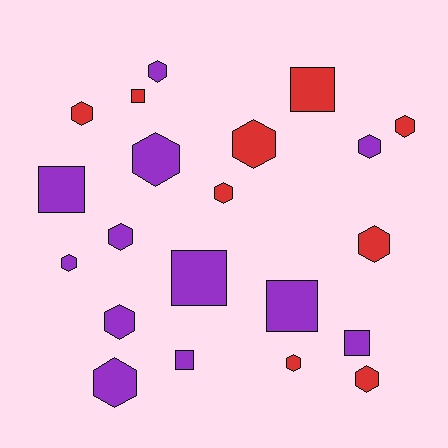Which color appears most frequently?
Purple, with 12 objects.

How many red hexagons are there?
There are 7 red hexagons.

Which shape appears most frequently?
Hexagon, with 14 objects.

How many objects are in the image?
There are 21 objects.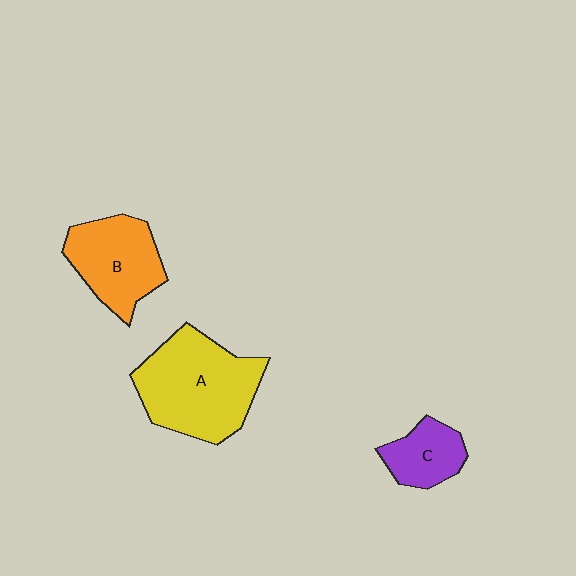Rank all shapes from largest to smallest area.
From largest to smallest: A (yellow), B (orange), C (purple).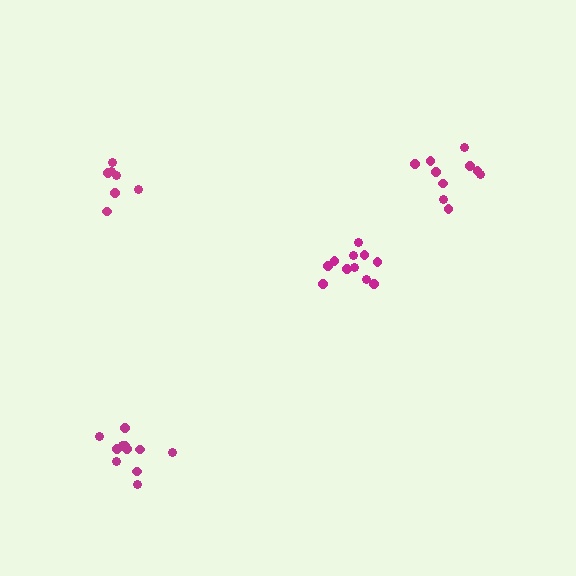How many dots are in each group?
Group 1: 11 dots, Group 2: 10 dots, Group 3: 11 dots, Group 4: 7 dots (39 total).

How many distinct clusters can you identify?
There are 4 distinct clusters.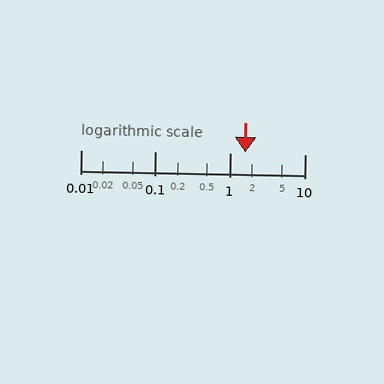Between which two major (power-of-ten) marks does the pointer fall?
The pointer is between 1 and 10.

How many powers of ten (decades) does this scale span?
The scale spans 3 decades, from 0.01 to 10.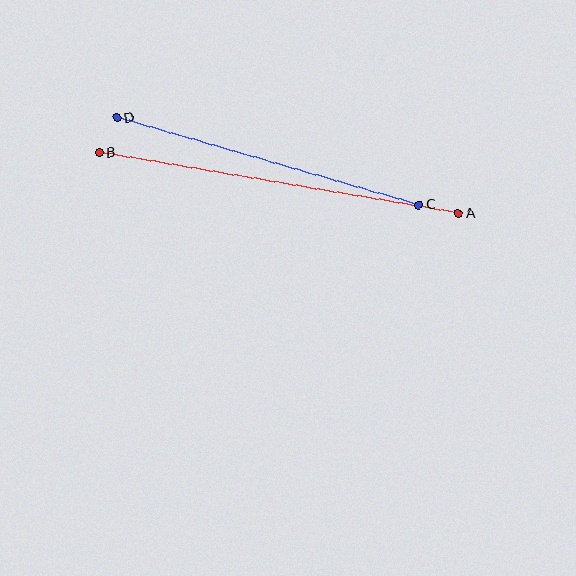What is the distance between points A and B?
The distance is approximately 364 pixels.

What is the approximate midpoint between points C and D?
The midpoint is at approximately (268, 162) pixels.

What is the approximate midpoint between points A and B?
The midpoint is at approximately (279, 183) pixels.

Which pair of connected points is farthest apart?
Points A and B are farthest apart.